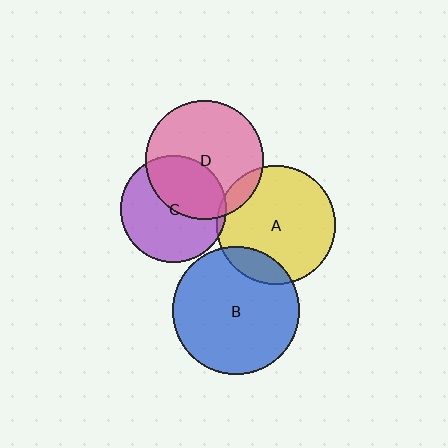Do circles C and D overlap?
Yes.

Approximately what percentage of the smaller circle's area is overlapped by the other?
Approximately 40%.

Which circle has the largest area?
Circle B (blue).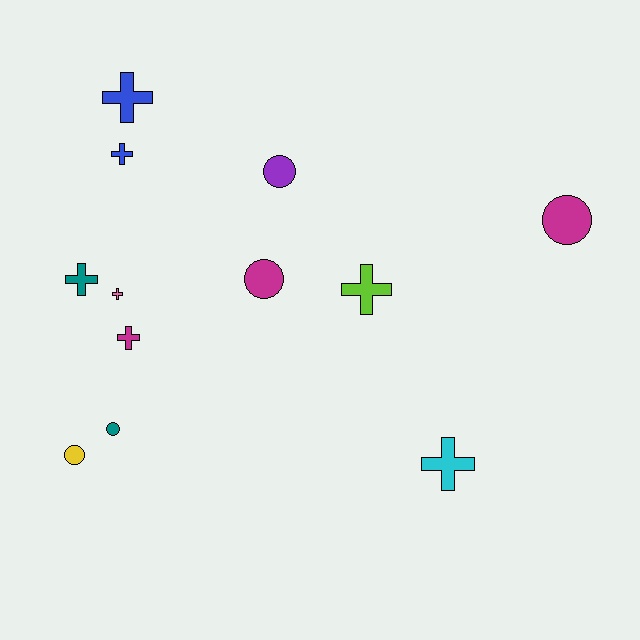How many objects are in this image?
There are 12 objects.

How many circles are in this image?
There are 5 circles.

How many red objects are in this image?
There are no red objects.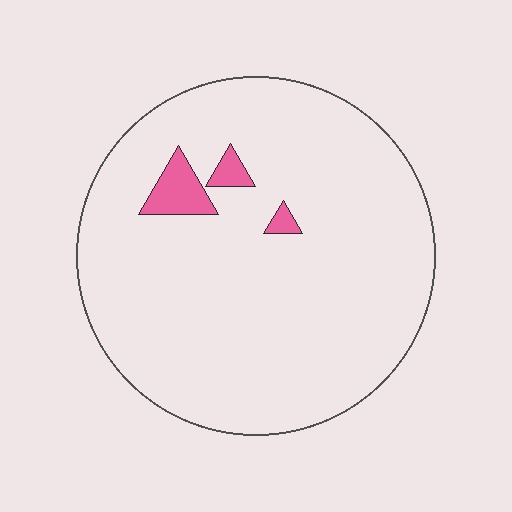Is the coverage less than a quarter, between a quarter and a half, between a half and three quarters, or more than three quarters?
Less than a quarter.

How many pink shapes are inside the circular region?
3.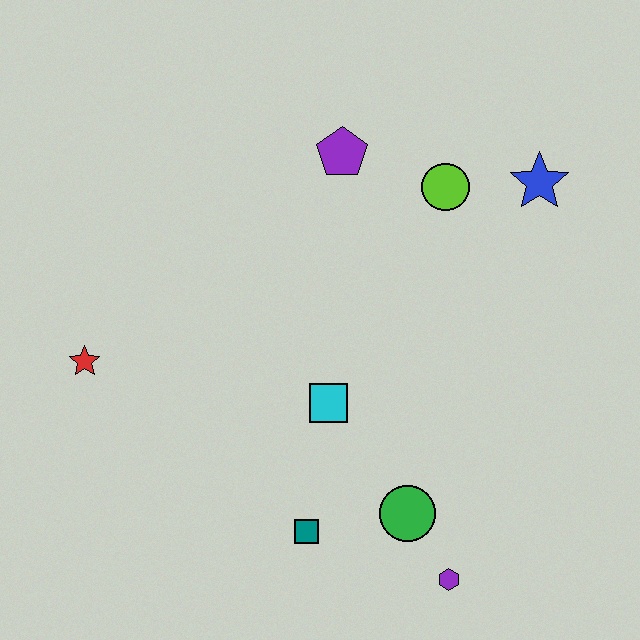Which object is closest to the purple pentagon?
The lime circle is closest to the purple pentagon.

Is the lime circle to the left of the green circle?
No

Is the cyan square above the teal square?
Yes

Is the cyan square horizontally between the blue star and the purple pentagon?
No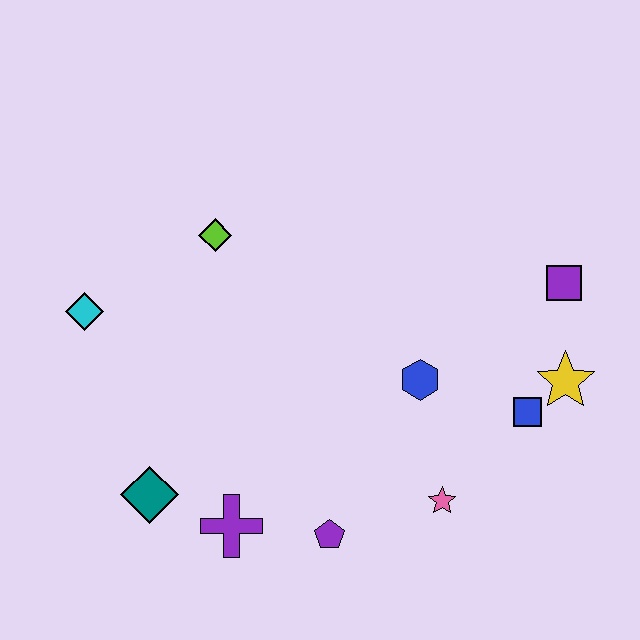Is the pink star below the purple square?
Yes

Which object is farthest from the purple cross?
The purple square is farthest from the purple cross.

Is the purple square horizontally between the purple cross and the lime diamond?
No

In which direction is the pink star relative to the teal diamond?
The pink star is to the right of the teal diamond.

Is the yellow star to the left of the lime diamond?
No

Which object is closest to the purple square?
The yellow star is closest to the purple square.